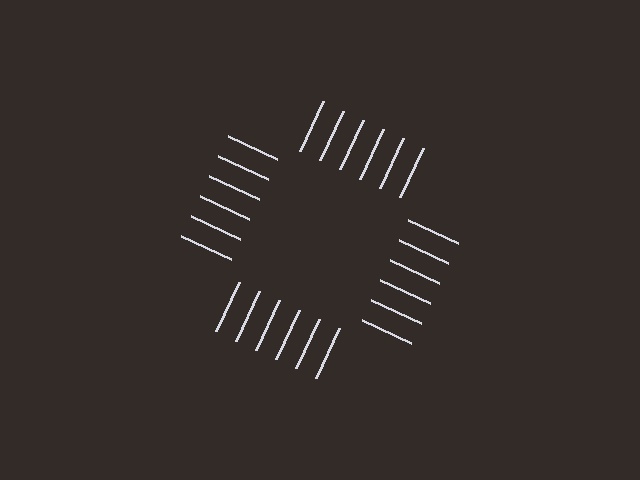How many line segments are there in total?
24 — 6 along each of the 4 edges.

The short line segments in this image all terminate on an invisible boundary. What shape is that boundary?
An illusory square — the line segments terminate on its edges but no continuous stroke is drawn.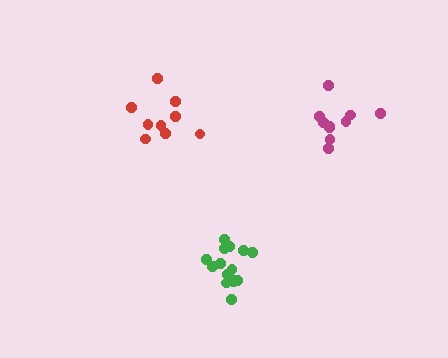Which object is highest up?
The red cluster is topmost.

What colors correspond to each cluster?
The clusters are colored: red, magenta, green.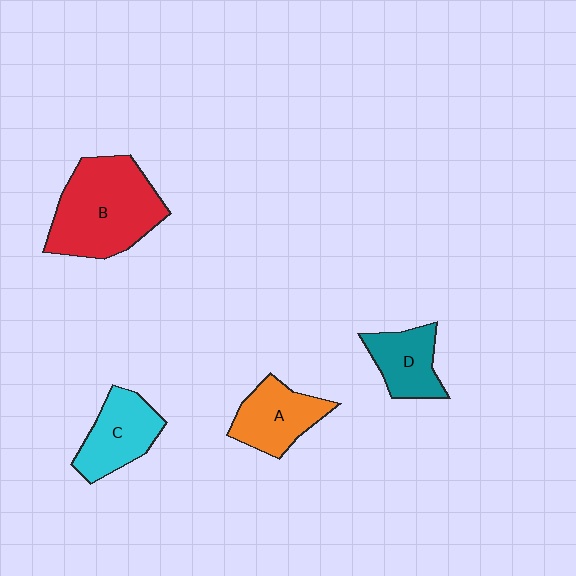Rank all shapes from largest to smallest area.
From largest to smallest: B (red), C (cyan), A (orange), D (teal).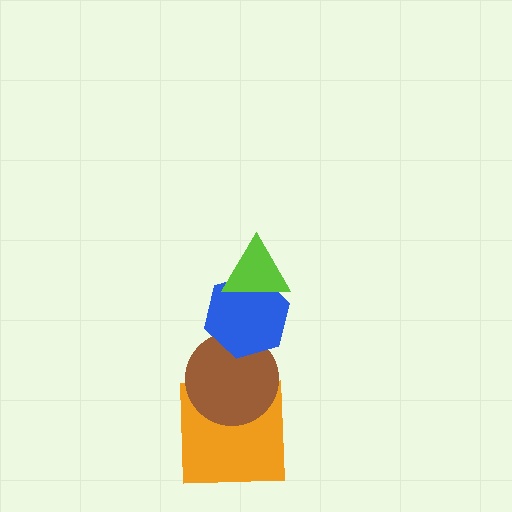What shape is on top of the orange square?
The brown circle is on top of the orange square.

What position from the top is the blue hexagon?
The blue hexagon is 2nd from the top.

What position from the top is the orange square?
The orange square is 4th from the top.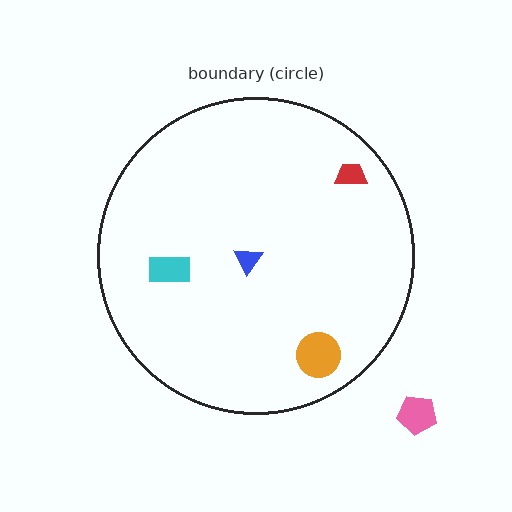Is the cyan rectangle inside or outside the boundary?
Inside.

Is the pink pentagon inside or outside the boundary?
Outside.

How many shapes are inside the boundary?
4 inside, 1 outside.